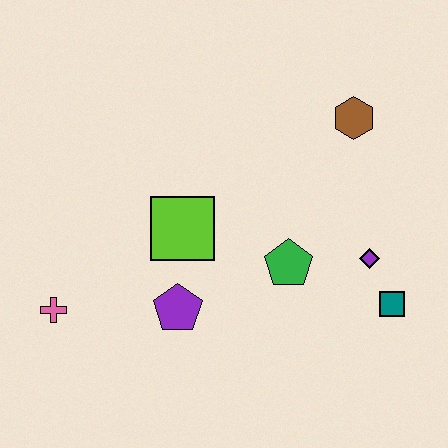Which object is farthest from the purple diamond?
The pink cross is farthest from the purple diamond.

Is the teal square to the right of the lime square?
Yes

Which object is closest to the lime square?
The purple pentagon is closest to the lime square.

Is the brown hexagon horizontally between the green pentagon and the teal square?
Yes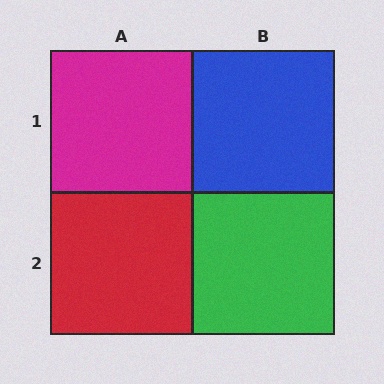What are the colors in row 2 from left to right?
Red, green.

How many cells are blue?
1 cell is blue.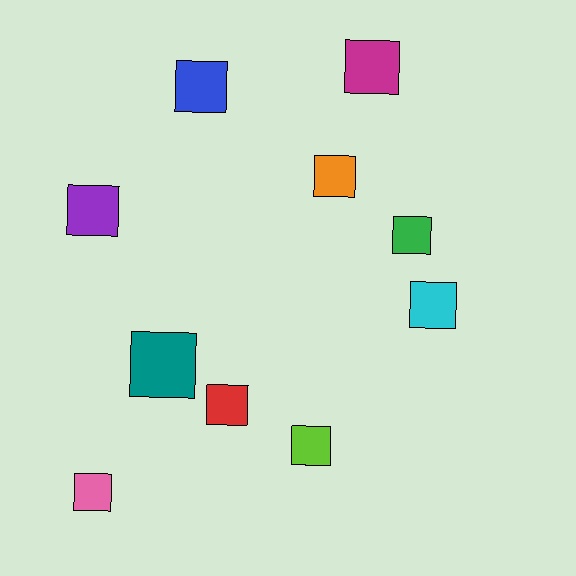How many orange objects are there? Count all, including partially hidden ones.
There is 1 orange object.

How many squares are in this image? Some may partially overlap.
There are 10 squares.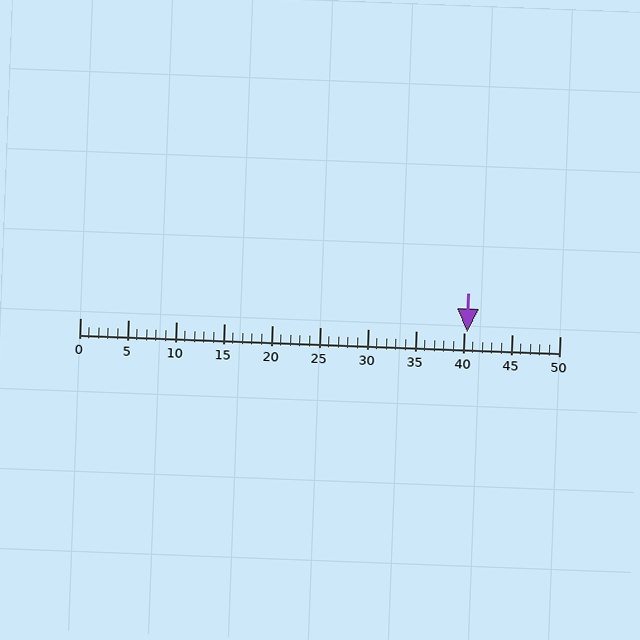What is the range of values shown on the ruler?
The ruler shows values from 0 to 50.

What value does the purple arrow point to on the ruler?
The purple arrow points to approximately 40.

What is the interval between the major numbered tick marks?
The major tick marks are spaced 5 units apart.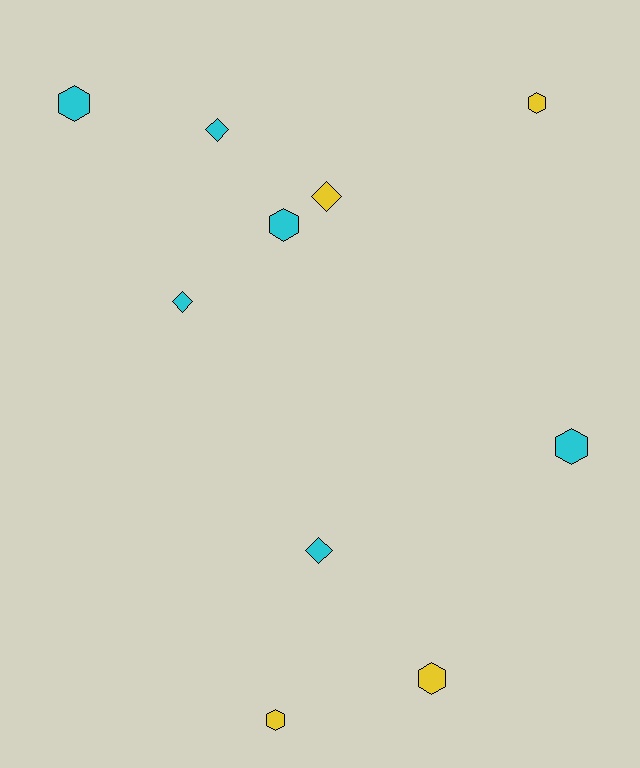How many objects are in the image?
There are 10 objects.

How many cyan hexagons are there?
There are 3 cyan hexagons.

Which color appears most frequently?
Cyan, with 6 objects.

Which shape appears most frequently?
Hexagon, with 6 objects.